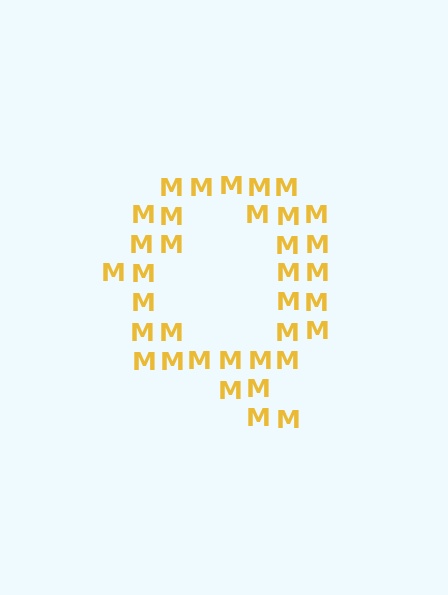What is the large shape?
The large shape is the letter Q.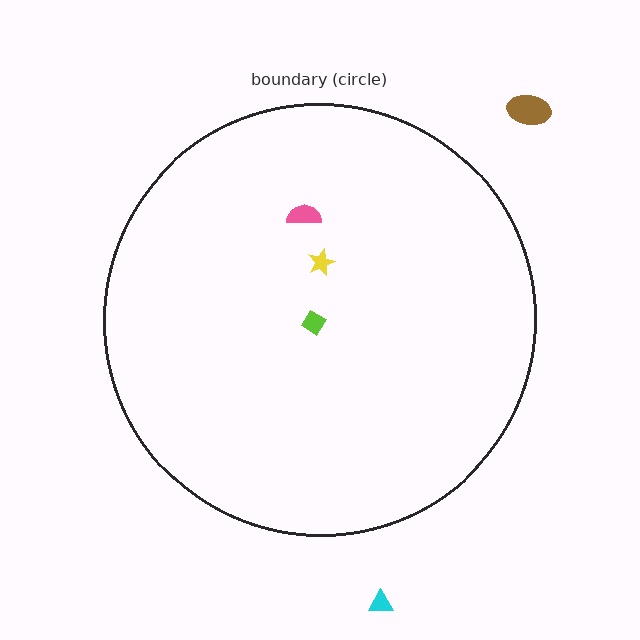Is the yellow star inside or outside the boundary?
Inside.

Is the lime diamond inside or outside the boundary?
Inside.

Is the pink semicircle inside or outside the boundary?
Inside.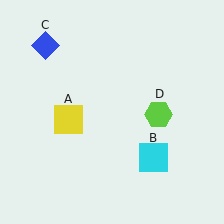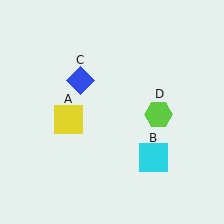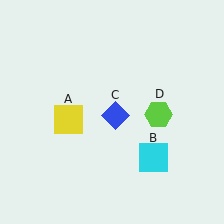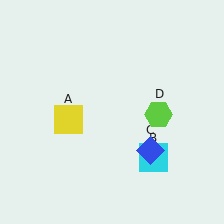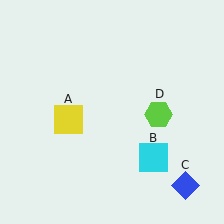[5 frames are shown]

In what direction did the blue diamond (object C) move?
The blue diamond (object C) moved down and to the right.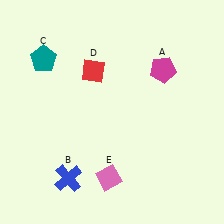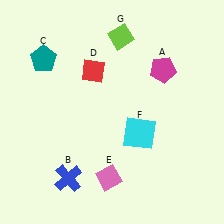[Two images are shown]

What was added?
A cyan square (F), a lime diamond (G) were added in Image 2.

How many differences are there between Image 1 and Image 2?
There are 2 differences between the two images.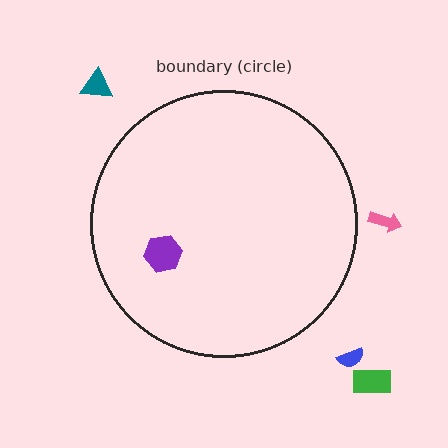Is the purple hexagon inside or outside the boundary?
Inside.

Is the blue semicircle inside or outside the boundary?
Outside.